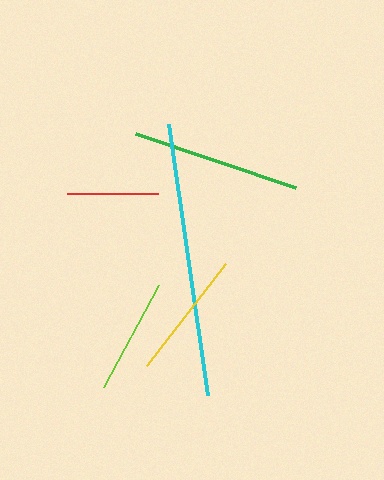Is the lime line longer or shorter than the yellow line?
The yellow line is longer than the lime line.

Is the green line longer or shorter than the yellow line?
The green line is longer than the yellow line.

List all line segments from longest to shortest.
From longest to shortest: cyan, green, yellow, lime, red.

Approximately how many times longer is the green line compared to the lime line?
The green line is approximately 1.5 times the length of the lime line.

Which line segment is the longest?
The cyan line is the longest at approximately 274 pixels.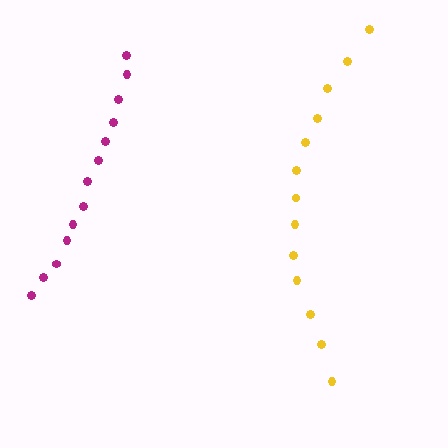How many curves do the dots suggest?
There are 2 distinct paths.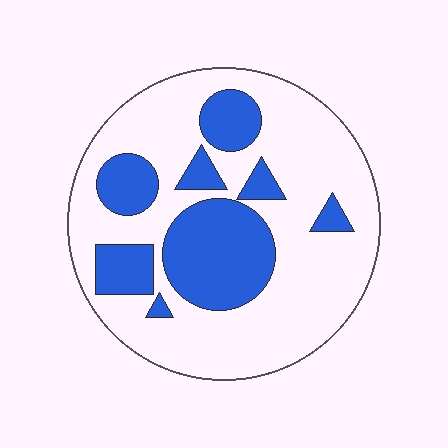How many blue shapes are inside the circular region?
8.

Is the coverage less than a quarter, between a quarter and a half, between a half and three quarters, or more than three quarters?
Between a quarter and a half.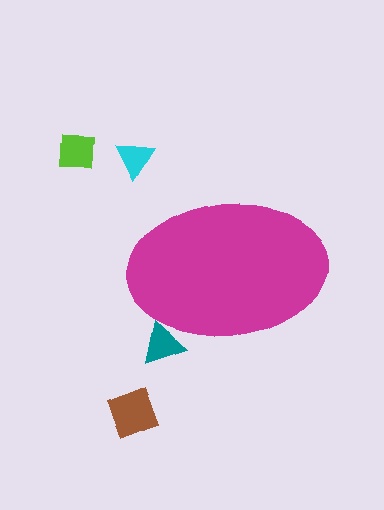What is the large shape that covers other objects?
A magenta ellipse.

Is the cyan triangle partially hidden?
No, the cyan triangle is fully visible.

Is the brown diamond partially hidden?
No, the brown diamond is fully visible.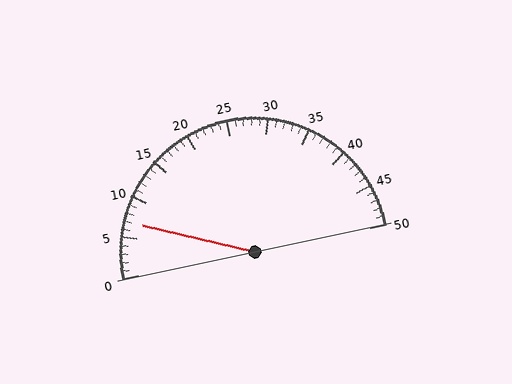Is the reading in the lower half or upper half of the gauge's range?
The reading is in the lower half of the range (0 to 50).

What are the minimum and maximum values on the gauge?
The gauge ranges from 0 to 50.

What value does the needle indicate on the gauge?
The needle indicates approximately 7.